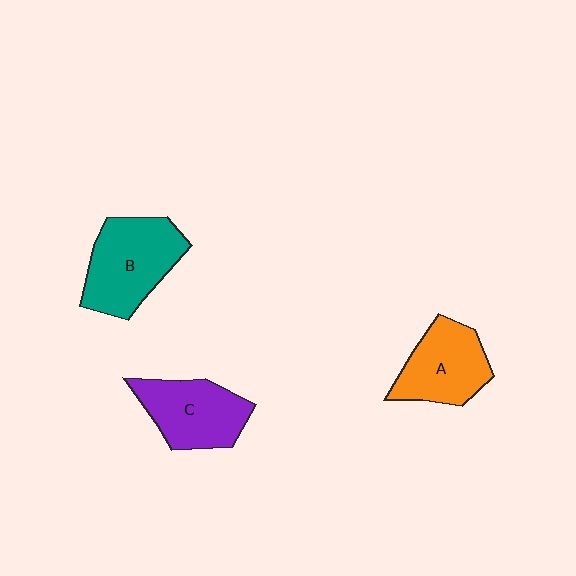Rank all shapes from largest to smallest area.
From largest to smallest: B (teal), C (purple), A (orange).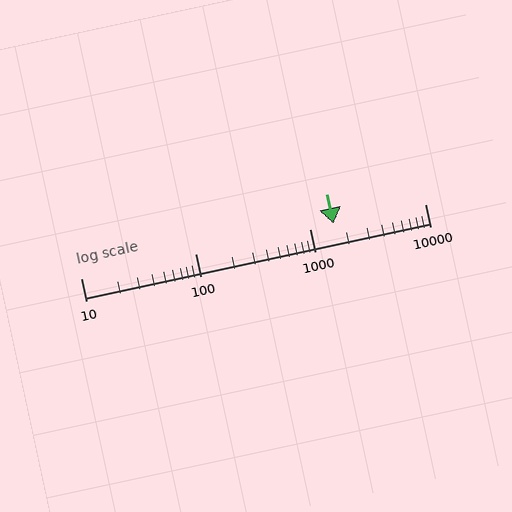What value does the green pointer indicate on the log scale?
The pointer indicates approximately 1600.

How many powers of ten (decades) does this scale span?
The scale spans 3 decades, from 10 to 10000.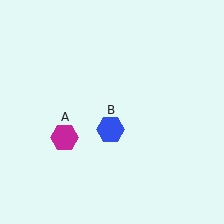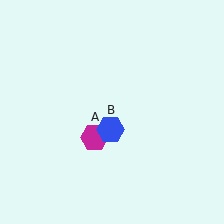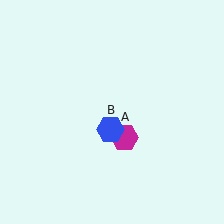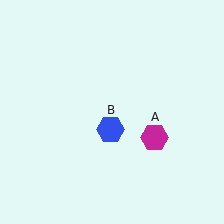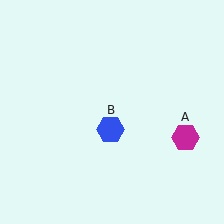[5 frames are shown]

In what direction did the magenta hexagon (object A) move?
The magenta hexagon (object A) moved right.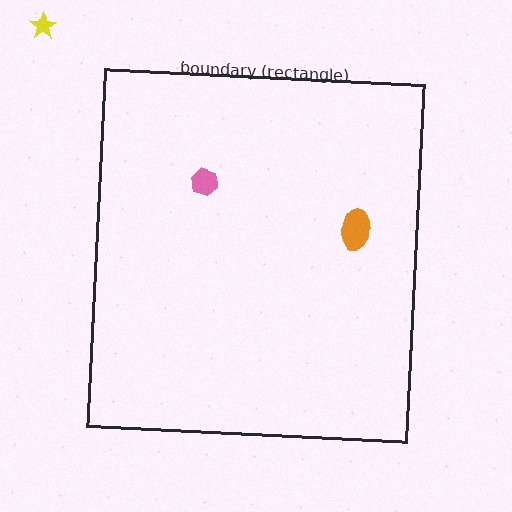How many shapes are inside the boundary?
2 inside, 1 outside.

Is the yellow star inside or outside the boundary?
Outside.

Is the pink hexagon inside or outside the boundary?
Inside.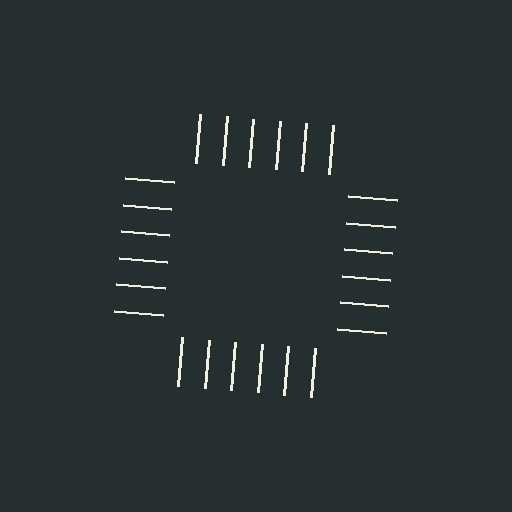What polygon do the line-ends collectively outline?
An illusory square — the line segments terminate on its edges but no continuous stroke is drawn.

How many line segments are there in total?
24 — 6 along each of the 4 edges.